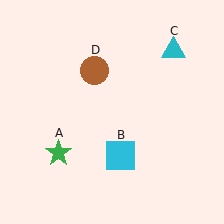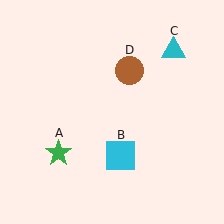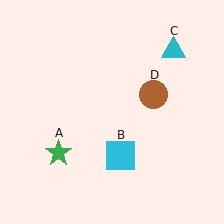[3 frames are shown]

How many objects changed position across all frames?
1 object changed position: brown circle (object D).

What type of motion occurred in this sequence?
The brown circle (object D) rotated clockwise around the center of the scene.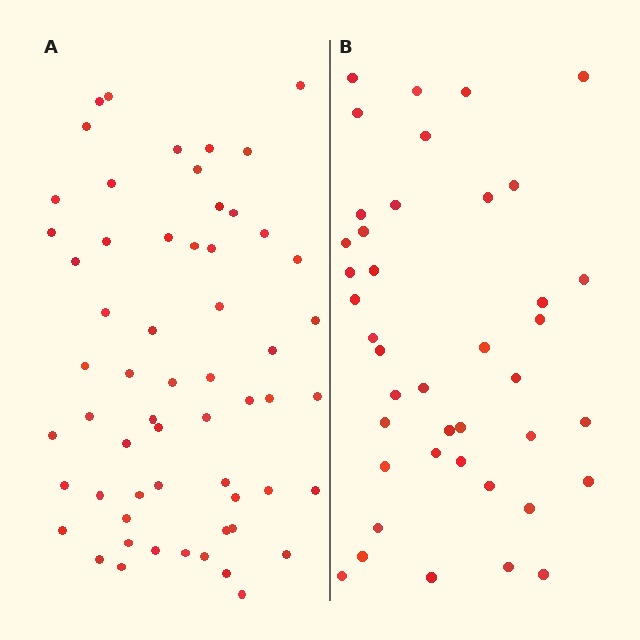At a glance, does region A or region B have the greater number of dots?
Region A (the left region) has more dots.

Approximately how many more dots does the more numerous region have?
Region A has approximately 20 more dots than region B.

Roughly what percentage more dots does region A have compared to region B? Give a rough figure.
About 45% more.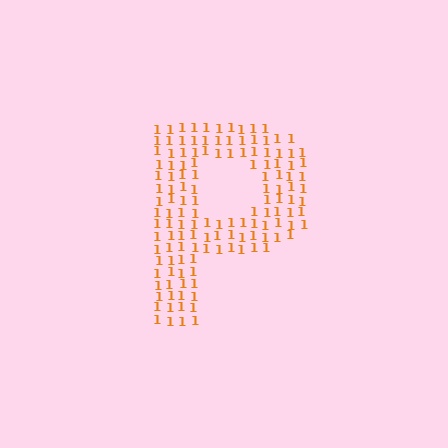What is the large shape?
The large shape is the letter P.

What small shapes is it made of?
It is made of small digit 1's.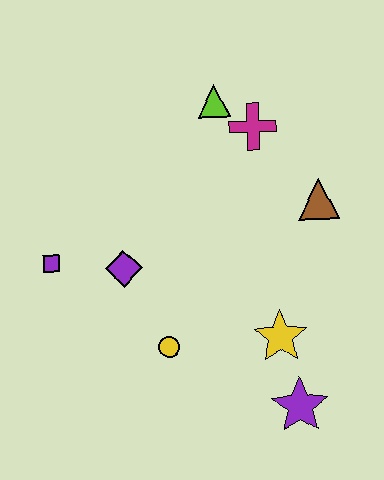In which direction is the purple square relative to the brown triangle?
The purple square is to the left of the brown triangle.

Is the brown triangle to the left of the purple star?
No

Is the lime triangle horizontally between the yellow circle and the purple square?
No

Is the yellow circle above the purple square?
No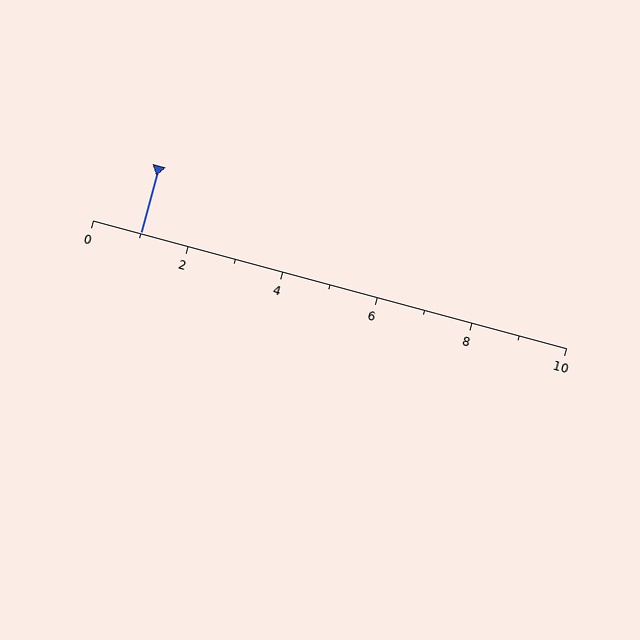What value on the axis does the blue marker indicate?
The marker indicates approximately 1.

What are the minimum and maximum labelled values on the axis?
The axis runs from 0 to 10.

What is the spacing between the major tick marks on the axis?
The major ticks are spaced 2 apart.